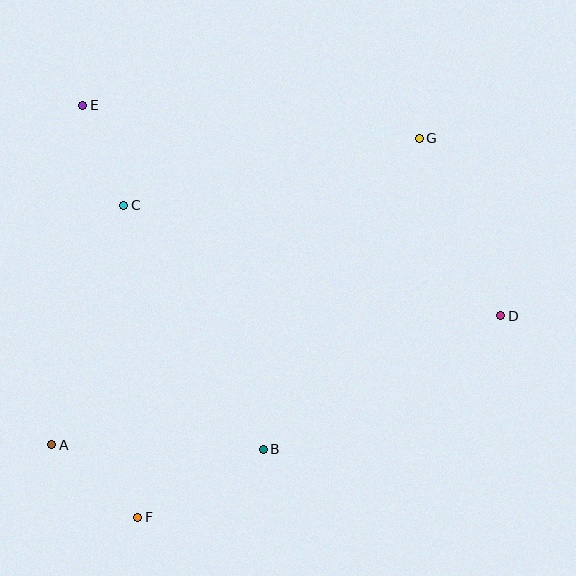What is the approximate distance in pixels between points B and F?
The distance between B and F is approximately 143 pixels.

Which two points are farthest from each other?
Points A and G are farthest from each other.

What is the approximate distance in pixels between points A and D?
The distance between A and D is approximately 467 pixels.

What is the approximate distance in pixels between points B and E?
The distance between B and E is approximately 388 pixels.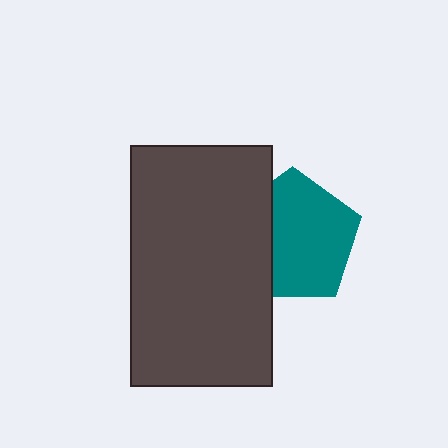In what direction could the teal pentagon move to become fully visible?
The teal pentagon could move right. That would shift it out from behind the dark gray rectangle entirely.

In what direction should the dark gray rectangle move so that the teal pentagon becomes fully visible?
The dark gray rectangle should move left. That is the shortest direction to clear the overlap and leave the teal pentagon fully visible.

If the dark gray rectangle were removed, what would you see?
You would see the complete teal pentagon.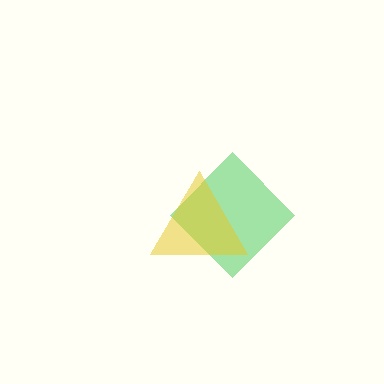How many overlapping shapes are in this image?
There are 2 overlapping shapes in the image.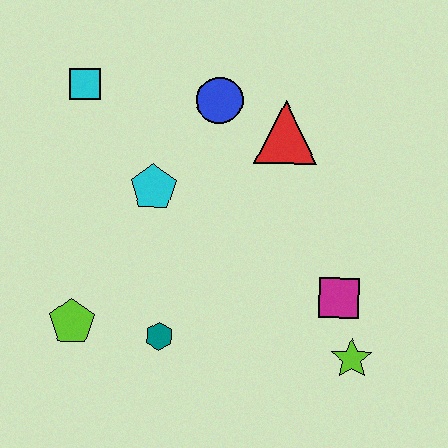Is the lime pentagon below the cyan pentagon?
Yes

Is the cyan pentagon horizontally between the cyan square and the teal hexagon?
Yes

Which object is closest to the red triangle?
The blue circle is closest to the red triangle.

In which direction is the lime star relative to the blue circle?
The lime star is below the blue circle.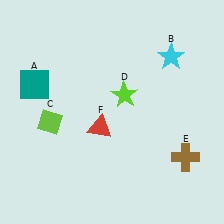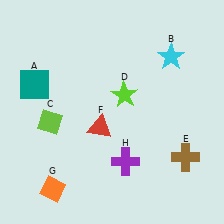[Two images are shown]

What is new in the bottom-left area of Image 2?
An orange diamond (G) was added in the bottom-left area of Image 2.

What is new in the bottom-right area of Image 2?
A purple cross (H) was added in the bottom-right area of Image 2.